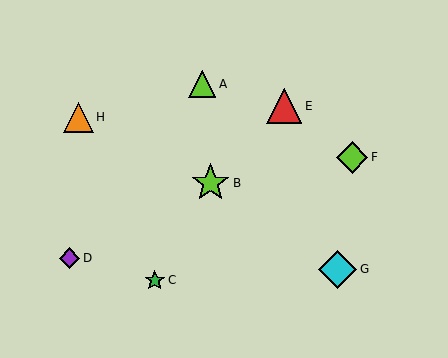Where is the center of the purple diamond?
The center of the purple diamond is at (70, 258).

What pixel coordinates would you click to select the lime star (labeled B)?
Click at (211, 183) to select the lime star B.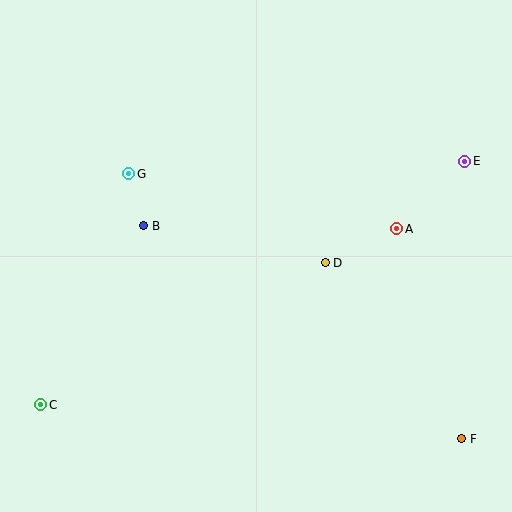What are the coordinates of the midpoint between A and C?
The midpoint between A and C is at (219, 317).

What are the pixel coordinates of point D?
Point D is at (325, 263).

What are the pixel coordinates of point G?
Point G is at (129, 174).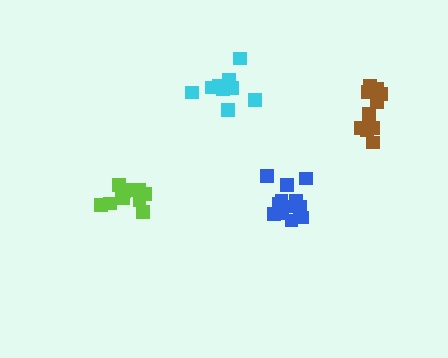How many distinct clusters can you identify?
There are 4 distinct clusters.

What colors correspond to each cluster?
The clusters are colored: cyan, lime, blue, brown.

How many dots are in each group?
Group 1: 9 dots, Group 2: 11 dots, Group 3: 14 dots, Group 4: 11 dots (45 total).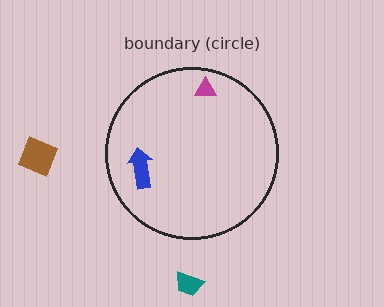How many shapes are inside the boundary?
2 inside, 2 outside.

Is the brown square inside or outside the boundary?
Outside.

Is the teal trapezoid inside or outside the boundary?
Outside.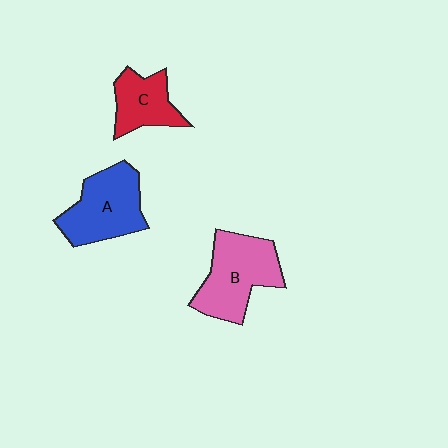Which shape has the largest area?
Shape B (pink).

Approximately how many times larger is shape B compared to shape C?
Approximately 1.6 times.